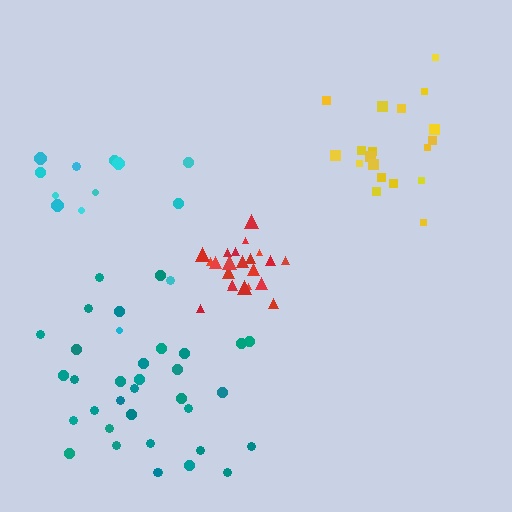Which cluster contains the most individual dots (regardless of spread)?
Teal (34).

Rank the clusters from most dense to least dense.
red, teal, yellow, cyan.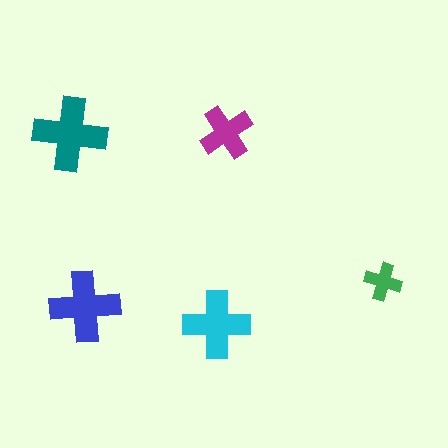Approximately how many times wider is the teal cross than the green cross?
About 2 times wider.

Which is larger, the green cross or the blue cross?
The blue one.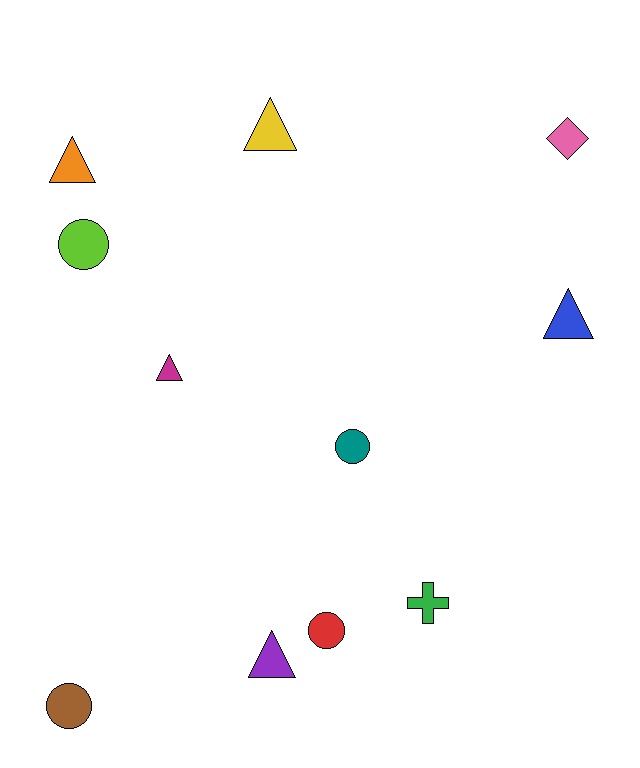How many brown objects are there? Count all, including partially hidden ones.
There is 1 brown object.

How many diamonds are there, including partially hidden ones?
There is 1 diamond.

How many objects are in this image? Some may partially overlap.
There are 11 objects.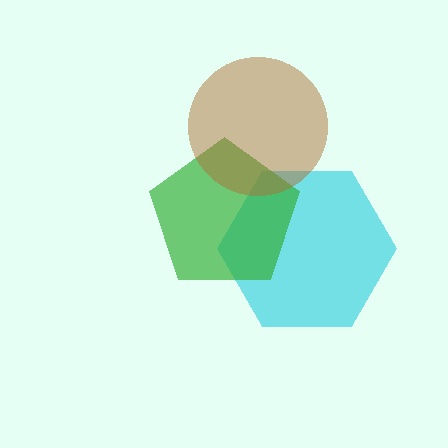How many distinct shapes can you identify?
There are 3 distinct shapes: a cyan hexagon, a green pentagon, a brown circle.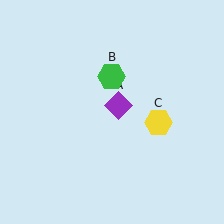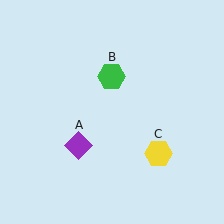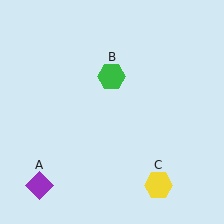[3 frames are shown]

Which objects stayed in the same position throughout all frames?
Green hexagon (object B) remained stationary.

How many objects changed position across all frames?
2 objects changed position: purple diamond (object A), yellow hexagon (object C).